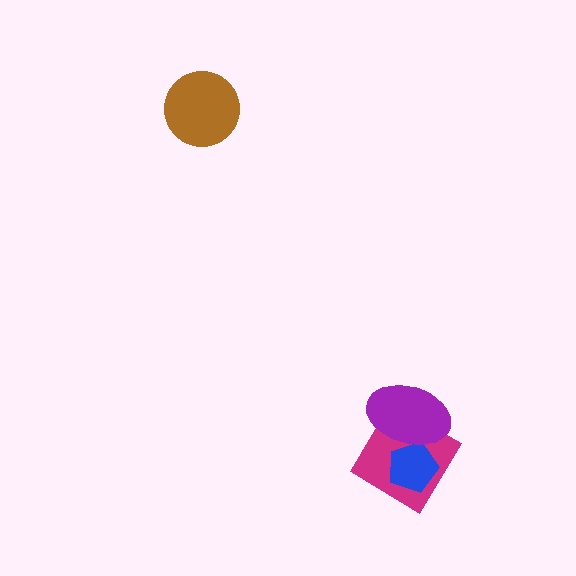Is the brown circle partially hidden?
No, no other shape covers it.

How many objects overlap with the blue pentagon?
2 objects overlap with the blue pentagon.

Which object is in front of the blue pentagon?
The purple ellipse is in front of the blue pentagon.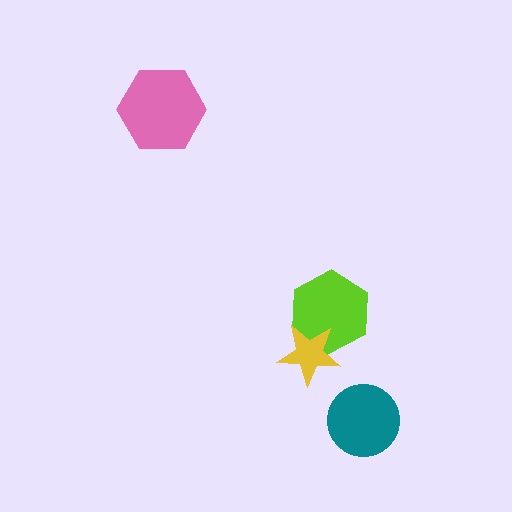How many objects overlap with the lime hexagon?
1 object overlaps with the lime hexagon.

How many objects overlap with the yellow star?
1 object overlaps with the yellow star.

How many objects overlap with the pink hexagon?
0 objects overlap with the pink hexagon.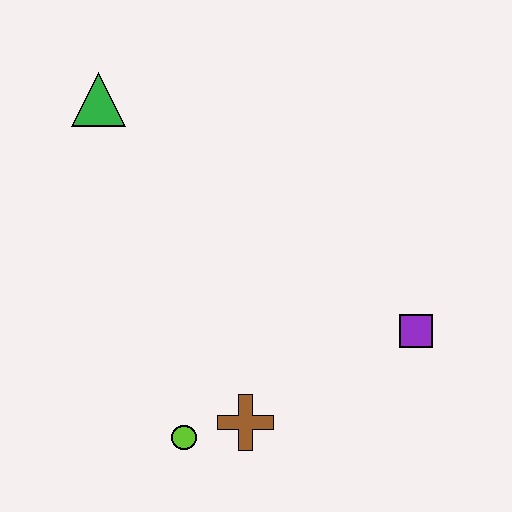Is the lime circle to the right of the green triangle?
Yes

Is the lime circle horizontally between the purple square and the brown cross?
No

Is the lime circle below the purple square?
Yes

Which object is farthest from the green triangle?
The purple square is farthest from the green triangle.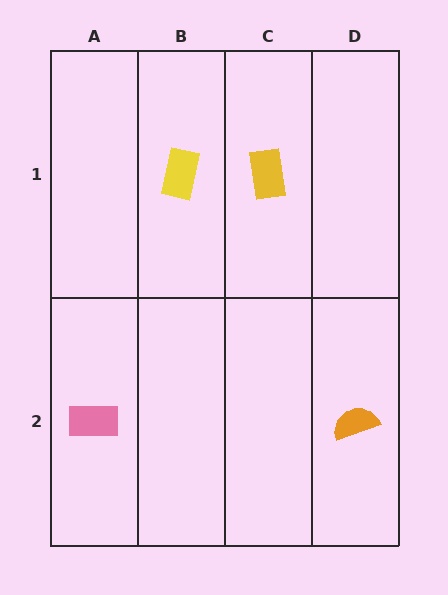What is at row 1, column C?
A yellow rectangle.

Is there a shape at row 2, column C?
No, that cell is empty.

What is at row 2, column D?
An orange semicircle.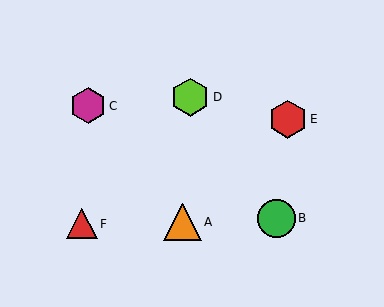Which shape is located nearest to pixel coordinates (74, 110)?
The magenta hexagon (labeled C) at (88, 106) is nearest to that location.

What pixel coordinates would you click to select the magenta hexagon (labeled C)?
Click at (88, 106) to select the magenta hexagon C.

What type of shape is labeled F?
Shape F is a red triangle.